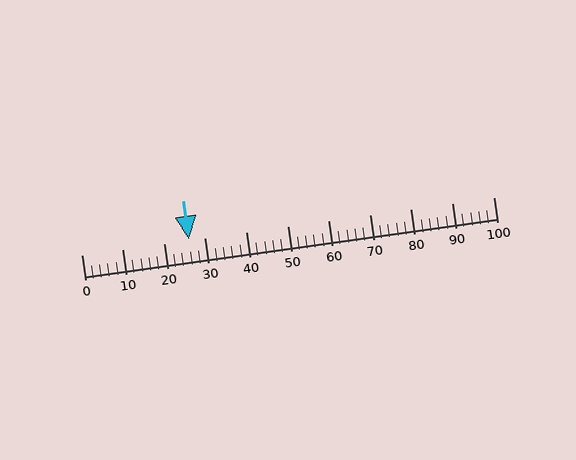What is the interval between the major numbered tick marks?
The major tick marks are spaced 10 units apart.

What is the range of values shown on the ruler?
The ruler shows values from 0 to 100.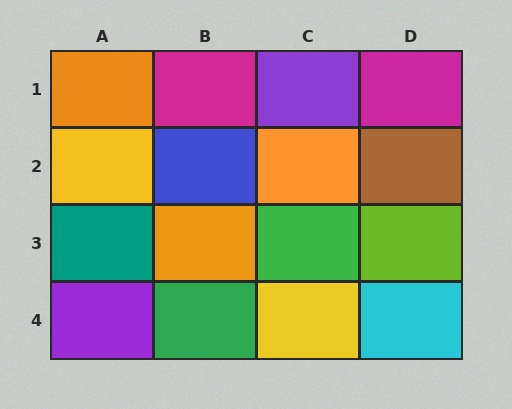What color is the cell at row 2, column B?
Blue.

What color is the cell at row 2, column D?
Brown.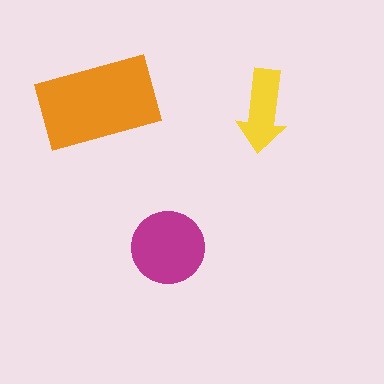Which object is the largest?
The orange rectangle.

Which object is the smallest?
The yellow arrow.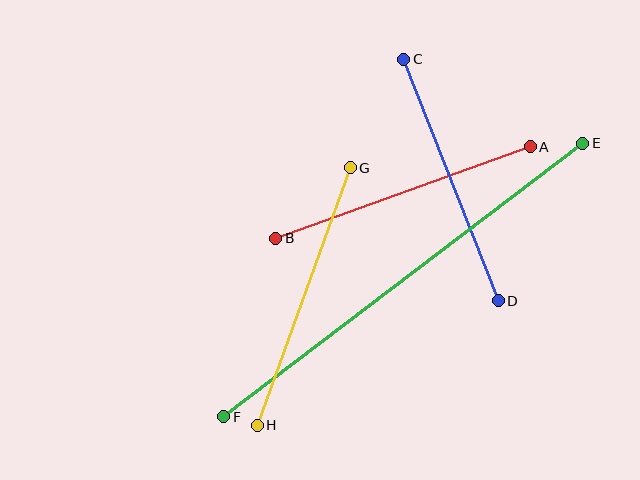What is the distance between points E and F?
The distance is approximately 452 pixels.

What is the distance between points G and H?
The distance is approximately 274 pixels.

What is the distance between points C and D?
The distance is approximately 259 pixels.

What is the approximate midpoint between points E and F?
The midpoint is at approximately (403, 280) pixels.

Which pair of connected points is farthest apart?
Points E and F are farthest apart.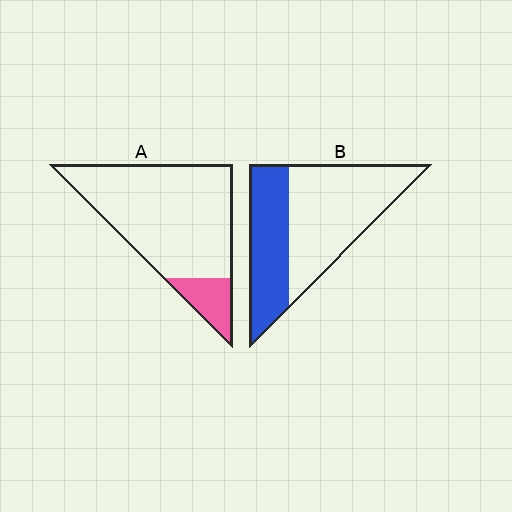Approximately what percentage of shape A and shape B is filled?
A is approximately 15% and B is approximately 40%.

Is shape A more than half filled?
No.